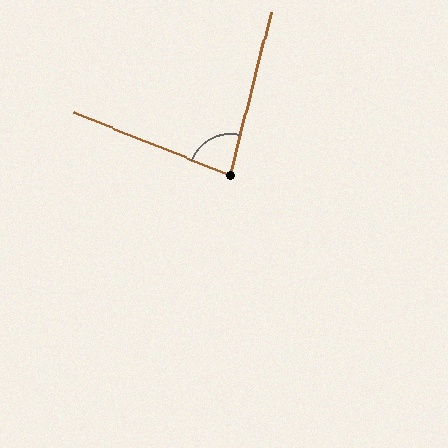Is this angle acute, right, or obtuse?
It is acute.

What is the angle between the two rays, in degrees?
Approximately 82 degrees.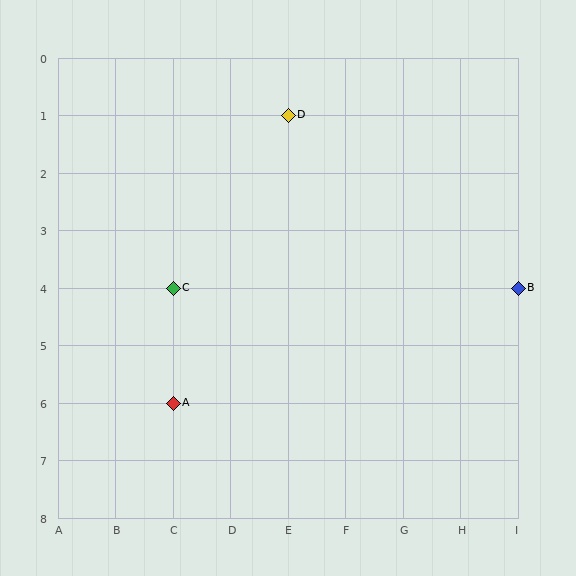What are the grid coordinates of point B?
Point B is at grid coordinates (I, 4).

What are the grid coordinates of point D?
Point D is at grid coordinates (E, 1).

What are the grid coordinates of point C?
Point C is at grid coordinates (C, 4).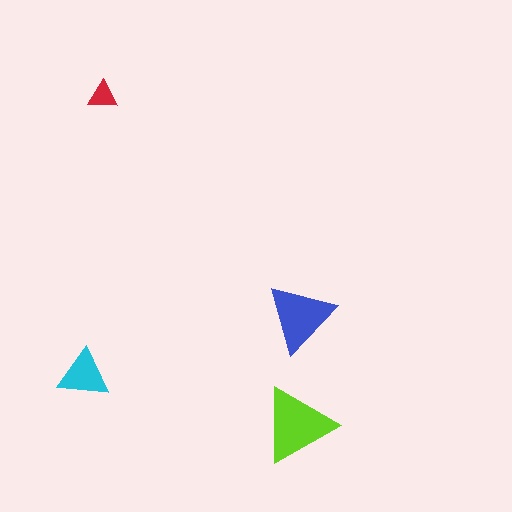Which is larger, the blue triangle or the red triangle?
The blue one.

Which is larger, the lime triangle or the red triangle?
The lime one.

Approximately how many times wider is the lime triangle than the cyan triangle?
About 1.5 times wider.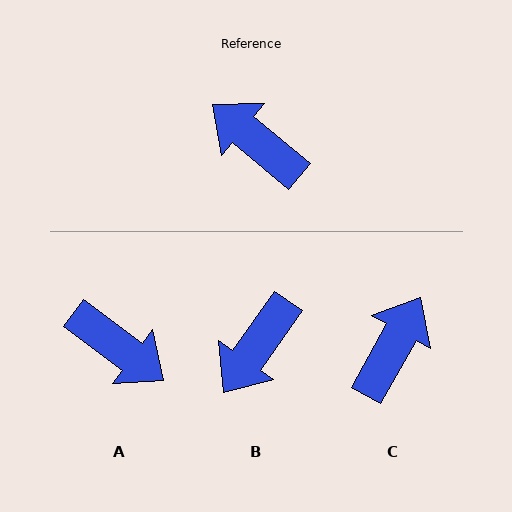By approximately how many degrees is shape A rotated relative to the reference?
Approximately 177 degrees clockwise.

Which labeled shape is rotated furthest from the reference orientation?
A, about 177 degrees away.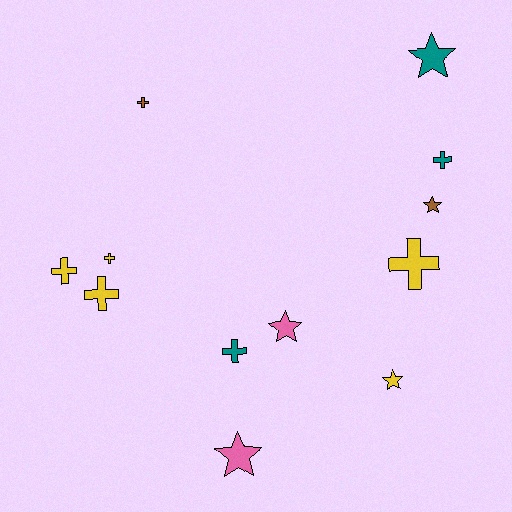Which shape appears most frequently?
Cross, with 7 objects.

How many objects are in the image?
There are 12 objects.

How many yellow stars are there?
There is 1 yellow star.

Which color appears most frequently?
Yellow, with 5 objects.